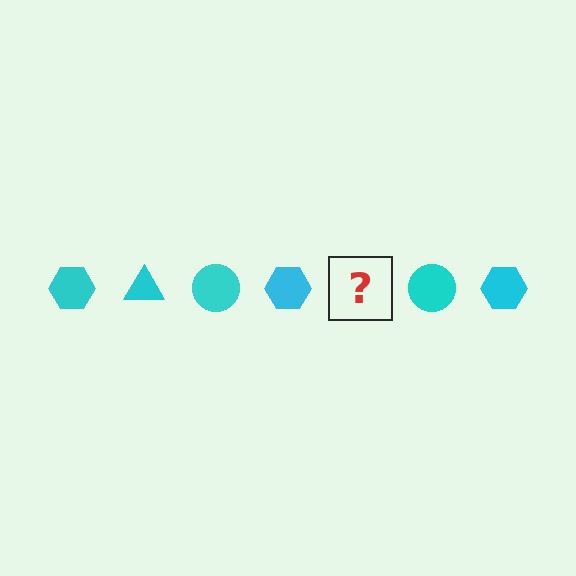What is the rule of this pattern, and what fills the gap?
The rule is that the pattern cycles through hexagon, triangle, circle shapes in cyan. The gap should be filled with a cyan triangle.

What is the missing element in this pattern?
The missing element is a cyan triangle.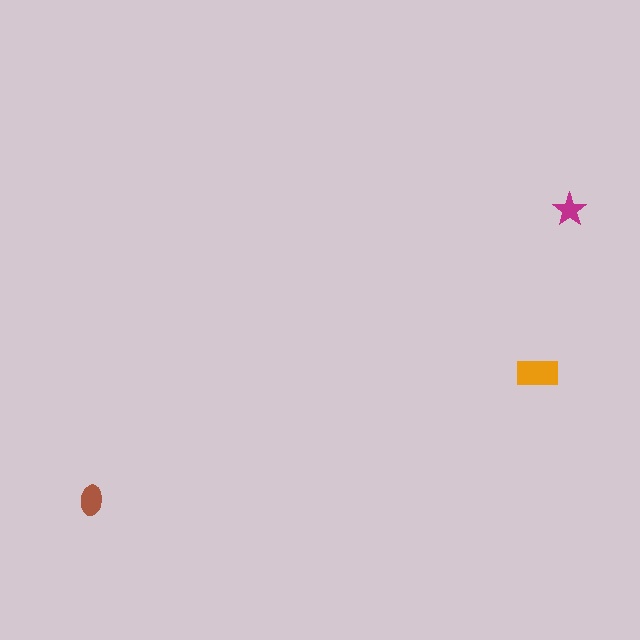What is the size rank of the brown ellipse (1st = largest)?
2nd.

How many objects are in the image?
There are 3 objects in the image.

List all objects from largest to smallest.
The orange rectangle, the brown ellipse, the magenta star.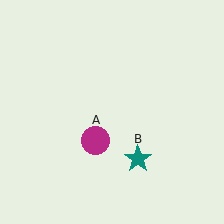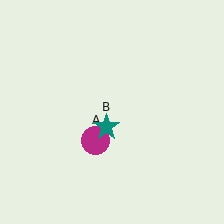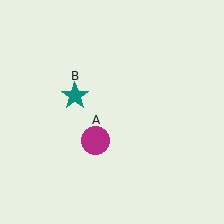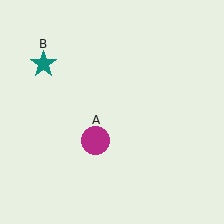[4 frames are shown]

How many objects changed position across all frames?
1 object changed position: teal star (object B).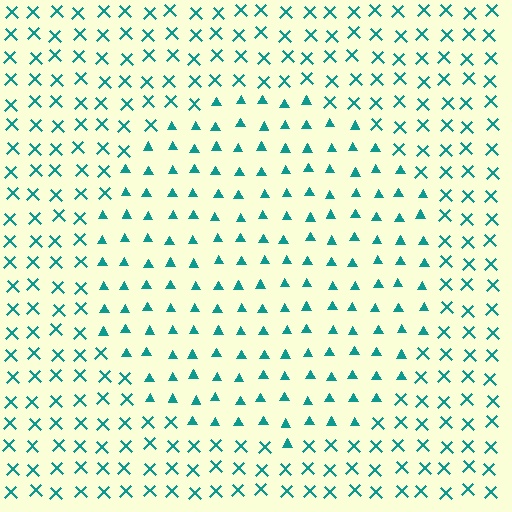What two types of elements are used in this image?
The image uses triangles inside the circle region and X marks outside it.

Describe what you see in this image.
The image is filled with small teal elements arranged in a uniform grid. A circle-shaped region contains triangles, while the surrounding area contains X marks. The boundary is defined purely by the change in element shape.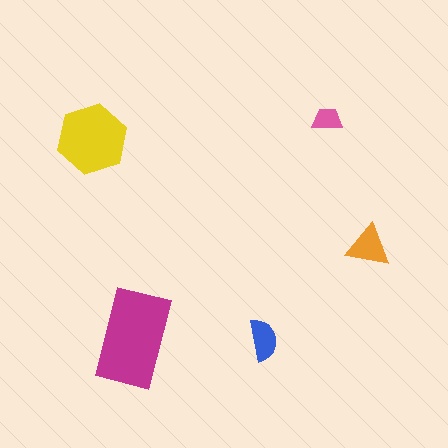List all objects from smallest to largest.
The pink trapezoid, the blue semicircle, the orange triangle, the yellow hexagon, the magenta rectangle.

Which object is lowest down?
The blue semicircle is bottommost.